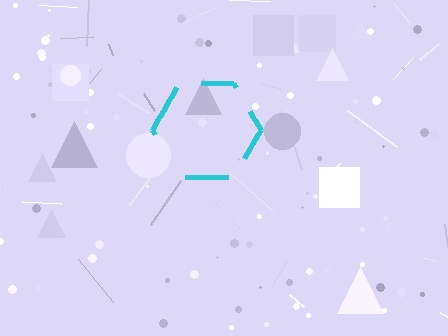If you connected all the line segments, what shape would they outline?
They would outline a hexagon.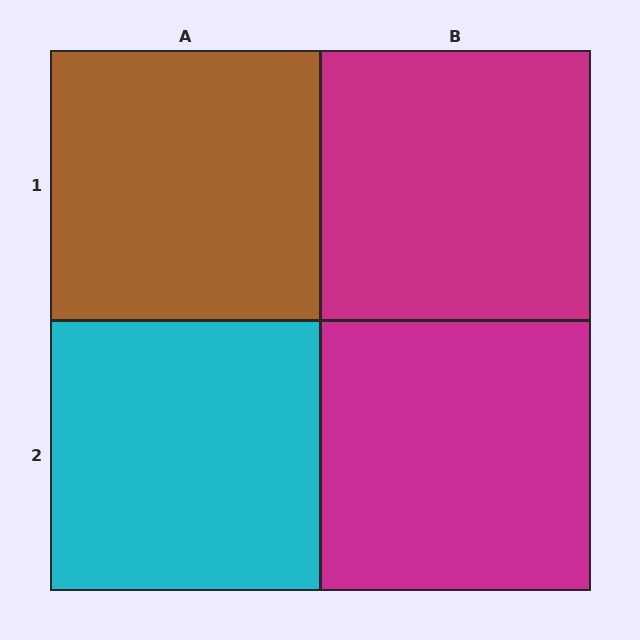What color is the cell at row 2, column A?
Cyan.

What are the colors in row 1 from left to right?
Brown, magenta.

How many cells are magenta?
2 cells are magenta.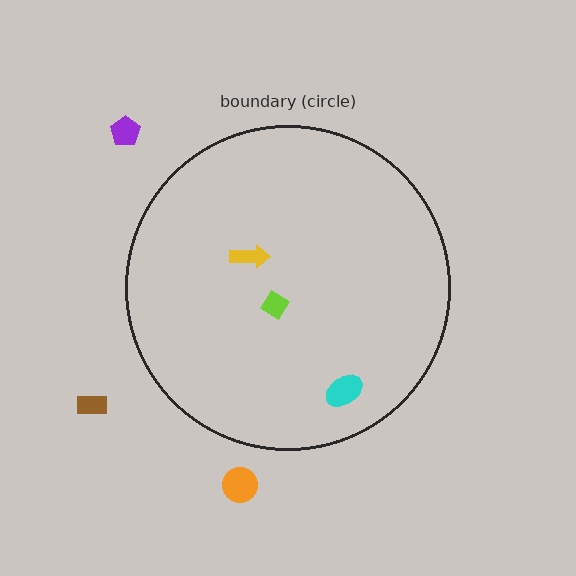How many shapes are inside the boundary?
3 inside, 3 outside.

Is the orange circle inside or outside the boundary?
Outside.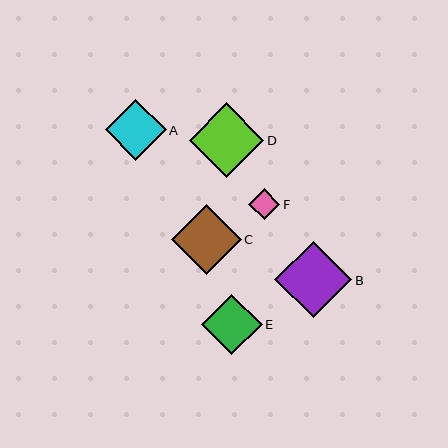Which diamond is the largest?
Diamond B is the largest with a size of approximately 77 pixels.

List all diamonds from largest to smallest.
From largest to smallest: B, D, C, A, E, F.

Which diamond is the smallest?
Diamond F is the smallest with a size of approximately 31 pixels.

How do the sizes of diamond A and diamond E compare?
Diamond A and diamond E are approximately the same size.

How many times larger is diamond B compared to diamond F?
Diamond B is approximately 2.5 times the size of diamond F.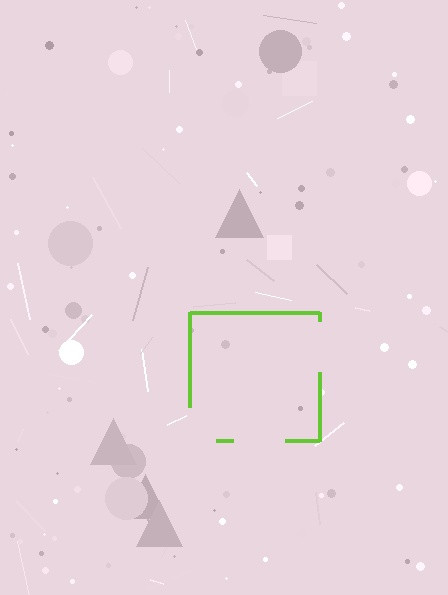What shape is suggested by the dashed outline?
The dashed outline suggests a square.